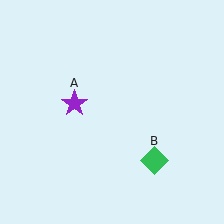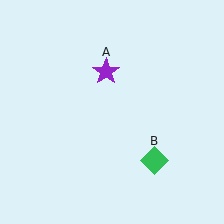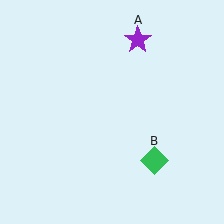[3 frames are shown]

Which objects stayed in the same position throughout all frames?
Green diamond (object B) remained stationary.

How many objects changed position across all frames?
1 object changed position: purple star (object A).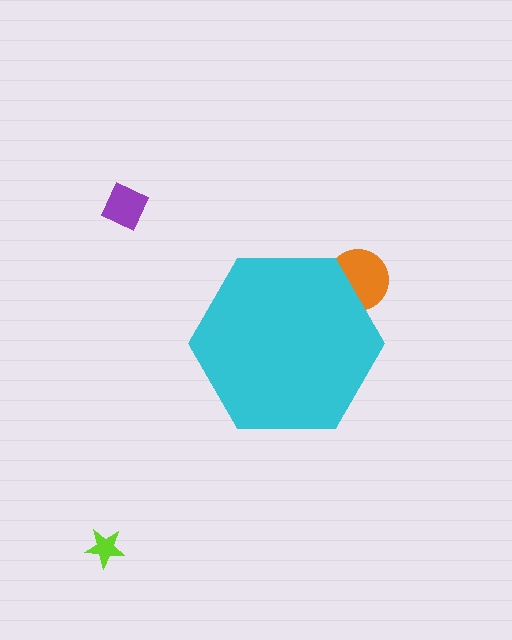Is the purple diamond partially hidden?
No, the purple diamond is fully visible.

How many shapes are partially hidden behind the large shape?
1 shape is partially hidden.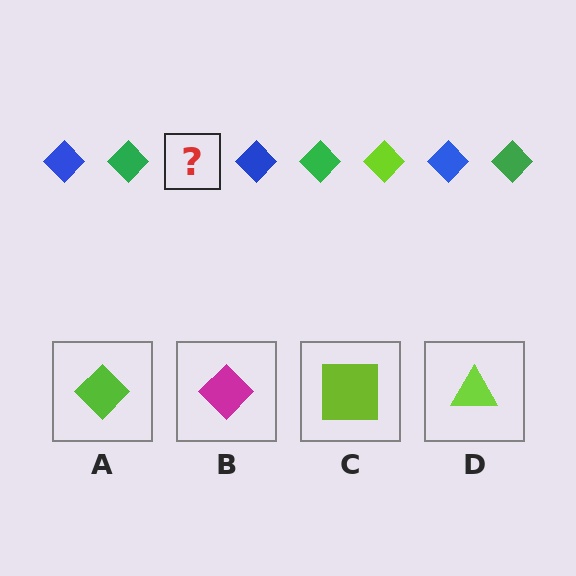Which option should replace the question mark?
Option A.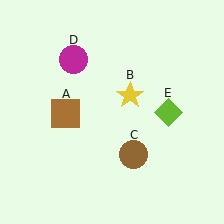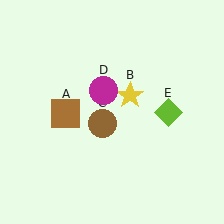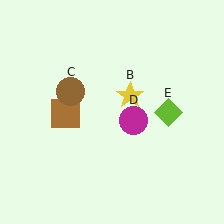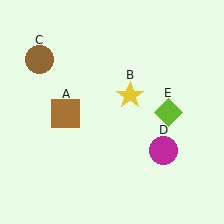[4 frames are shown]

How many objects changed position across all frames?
2 objects changed position: brown circle (object C), magenta circle (object D).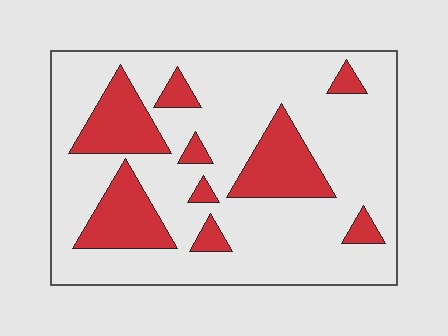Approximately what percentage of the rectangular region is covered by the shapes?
Approximately 25%.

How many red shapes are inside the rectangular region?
9.